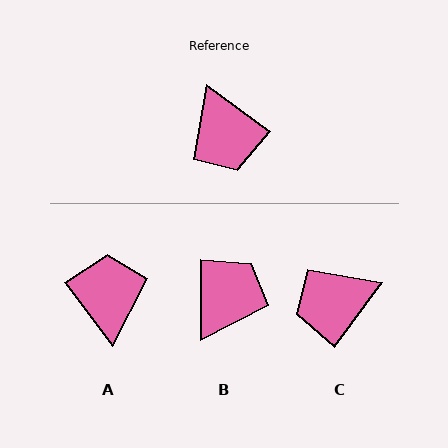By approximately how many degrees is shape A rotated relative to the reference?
Approximately 163 degrees counter-clockwise.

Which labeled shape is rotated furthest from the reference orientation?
A, about 163 degrees away.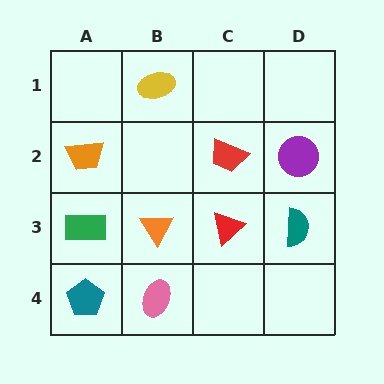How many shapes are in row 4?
2 shapes.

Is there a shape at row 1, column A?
No, that cell is empty.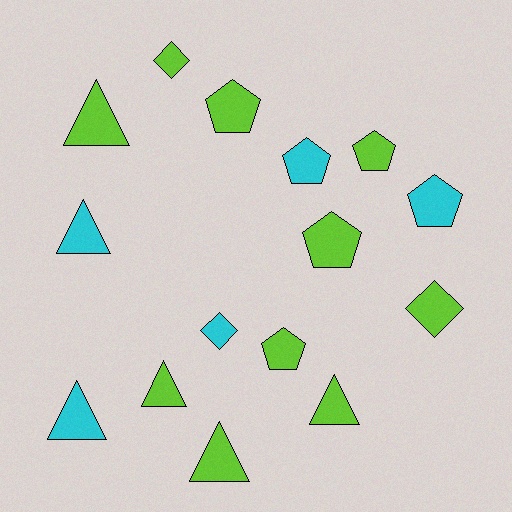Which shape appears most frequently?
Triangle, with 6 objects.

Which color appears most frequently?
Lime, with 10 objects.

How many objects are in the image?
There are 15 objects.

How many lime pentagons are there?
There are 4 lime pentagons.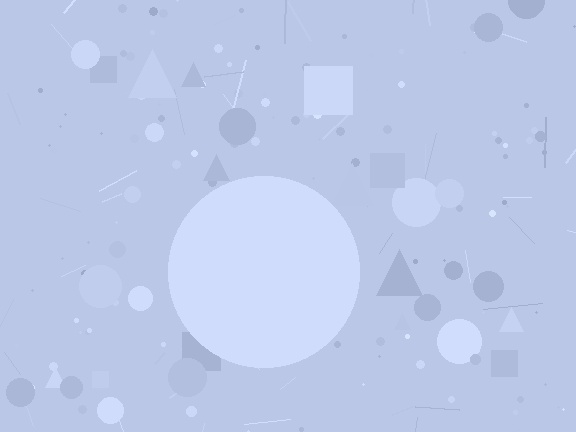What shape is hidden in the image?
A circle is hidden in the image.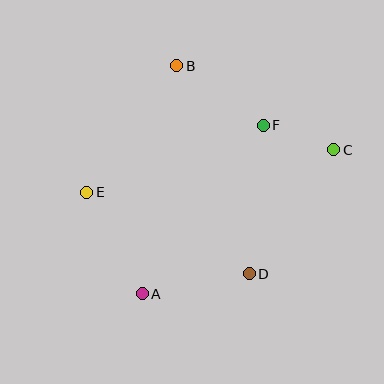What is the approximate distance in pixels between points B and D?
The distance between B and D is approximately 221 pixels.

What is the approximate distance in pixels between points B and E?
The distance between B and E is approximately 155 pixels.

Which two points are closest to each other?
Points C and F are closest to each other.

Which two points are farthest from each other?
Points C and E are farthest from each other.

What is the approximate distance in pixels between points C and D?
The distance between C and D is approximately 150 pixels.